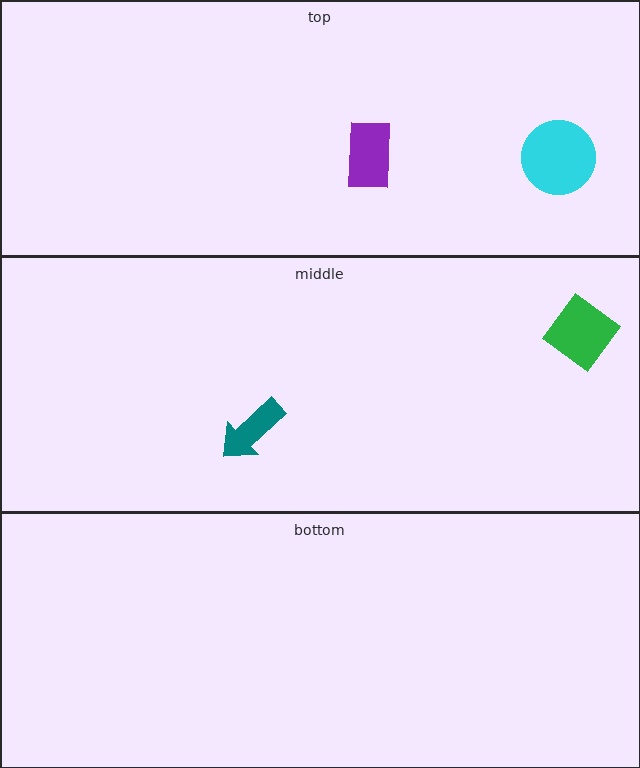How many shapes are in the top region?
2.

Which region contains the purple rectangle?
The top region.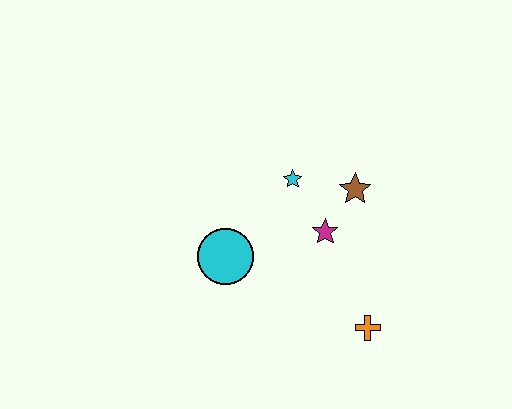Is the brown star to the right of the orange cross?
No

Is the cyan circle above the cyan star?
No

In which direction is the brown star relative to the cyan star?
The brown star is to the right of the cyan star.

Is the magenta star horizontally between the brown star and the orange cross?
No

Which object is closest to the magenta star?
The brown star is closest to the magenta star.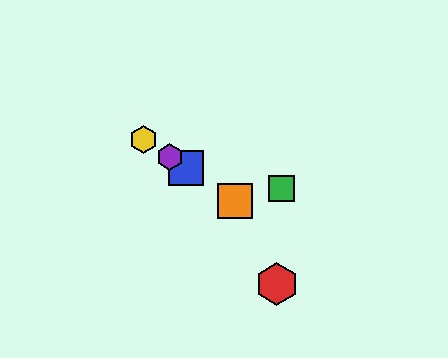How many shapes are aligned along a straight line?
4 shapes (the blue square, the yellow hexagon, the purple hexagon, the orange square) are aligned along a straight line.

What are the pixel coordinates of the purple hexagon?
The purple hexagon is at (170, 157).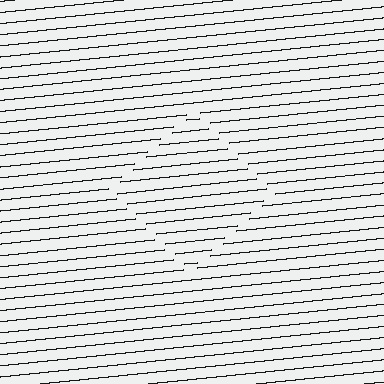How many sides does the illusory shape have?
4 sides — the line-ends trace a square.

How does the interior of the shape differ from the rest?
The interior of the shape contains the same grating, shifted by half a period — the contour is defined by the phase discontinuity where line-ends from the inner and outer gratings abut.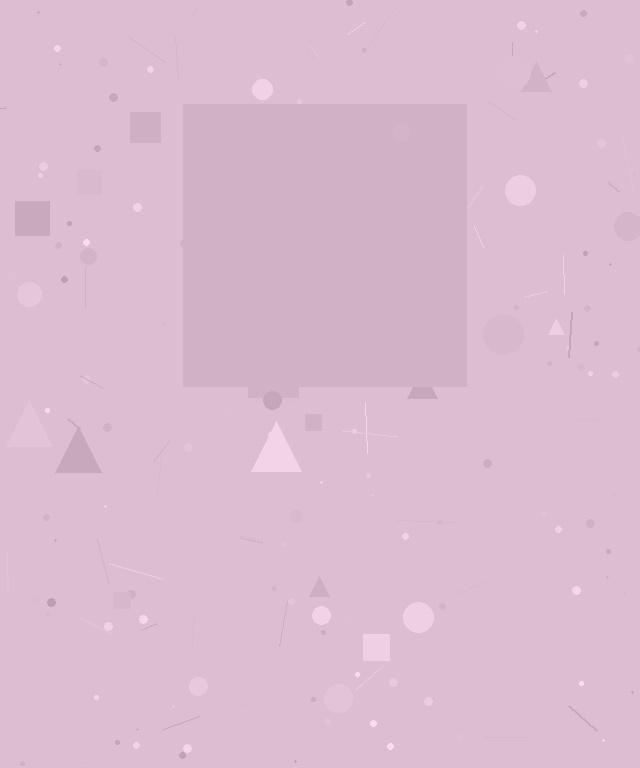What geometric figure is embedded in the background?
A square is embedded in the background.